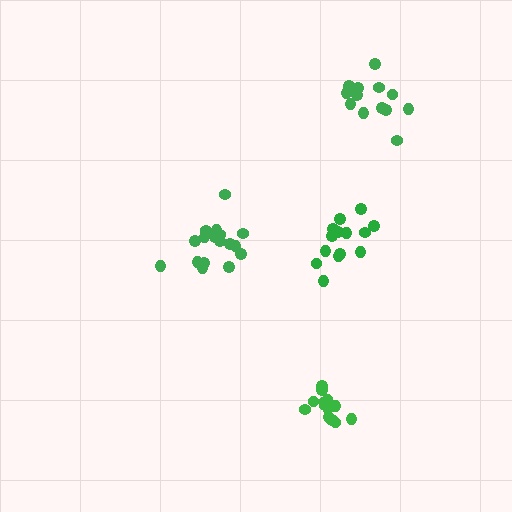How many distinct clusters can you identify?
There are 4 distinct clusters.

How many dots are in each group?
Group 1: 14 dots, Group 2: 18 dots, Group 3: 13 dots, Group 4: 13 dots (58 total).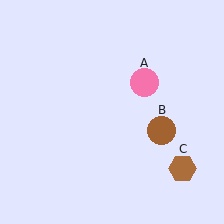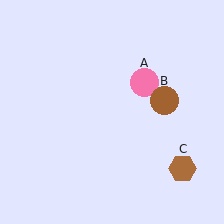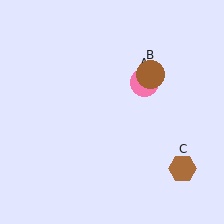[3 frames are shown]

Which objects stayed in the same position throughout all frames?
Pink circle (object A) and brown hexagon (object C) remained stationary.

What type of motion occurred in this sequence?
The brown circle (object B) rotated counterclockwise around the center of the scene.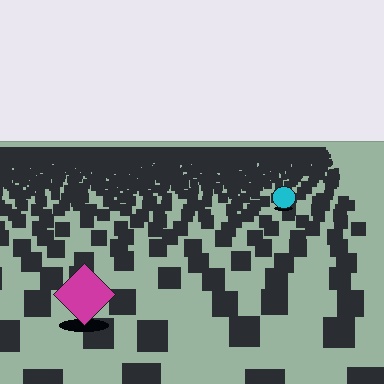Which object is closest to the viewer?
The magenta diamond is closest. The texture marks near it are larger and more spread out.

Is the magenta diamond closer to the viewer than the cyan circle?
Yes. The magenta diamond is closer — you can tell from the texture gradient: the ground texture is coarser near it.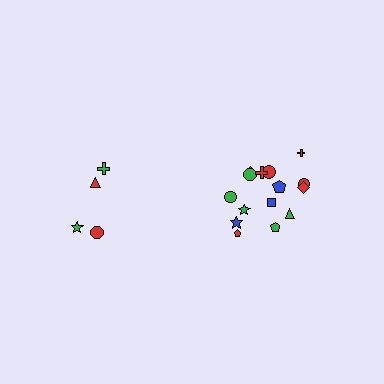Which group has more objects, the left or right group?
The right group.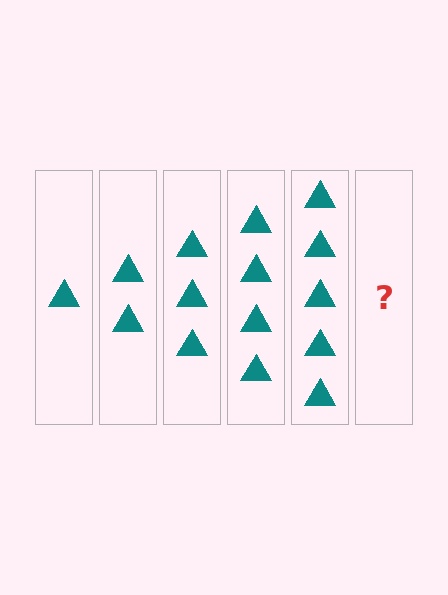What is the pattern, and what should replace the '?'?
The pattern is that each step adds one more triangle. The '?' should be 6 triangles.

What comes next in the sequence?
The next element should be 6 triangles.